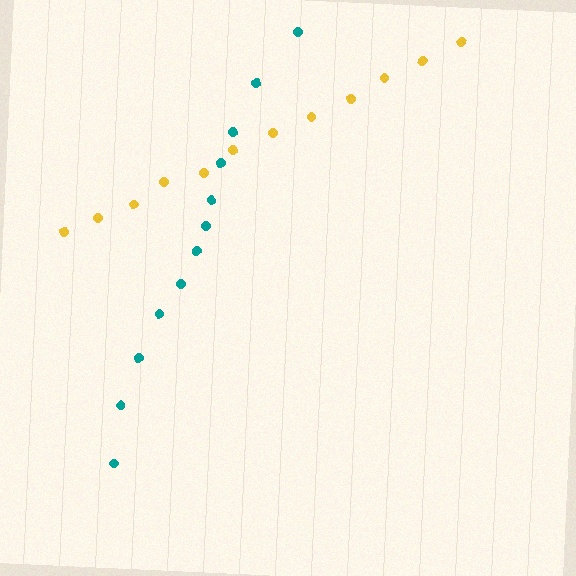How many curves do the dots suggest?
There are 2 distinct paths.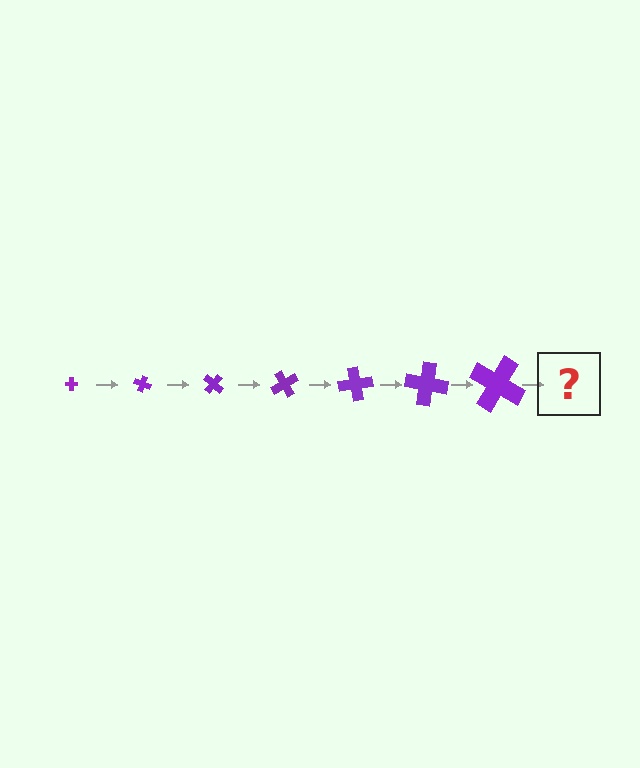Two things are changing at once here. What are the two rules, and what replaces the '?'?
The two rules are that the cross grows larger each step and it rotates 20 degrees each step. The '?' should be a cross, larger than the previous one and rotated 140 degrees from the start.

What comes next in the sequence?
The next element should be a cross, larger than the previous one and rotated 140 degrees from the start.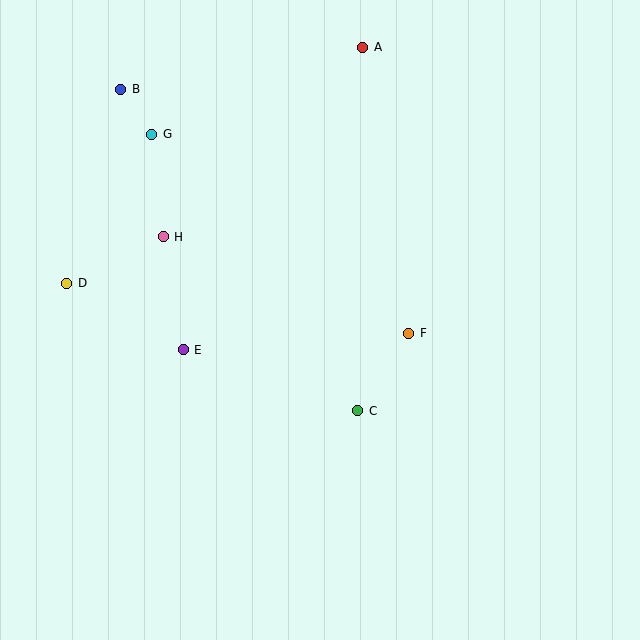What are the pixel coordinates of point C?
Point C is at (358, 411).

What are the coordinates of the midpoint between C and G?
The midpoint between C and G is at (255, 273).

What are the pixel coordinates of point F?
Point F is at (409, 333).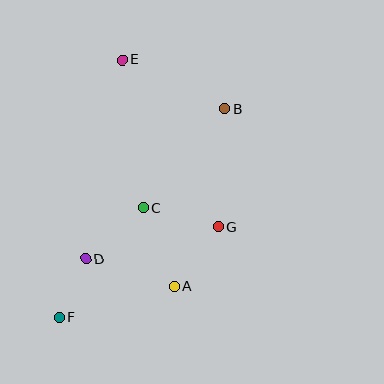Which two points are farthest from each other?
Points B and F are farthest from each other.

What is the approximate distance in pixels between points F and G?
The distance between F and G is approximately 183 pixels.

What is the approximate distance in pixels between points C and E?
The distance between C and E is approximately 150 pixels.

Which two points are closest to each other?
Points D and F are closest to each other.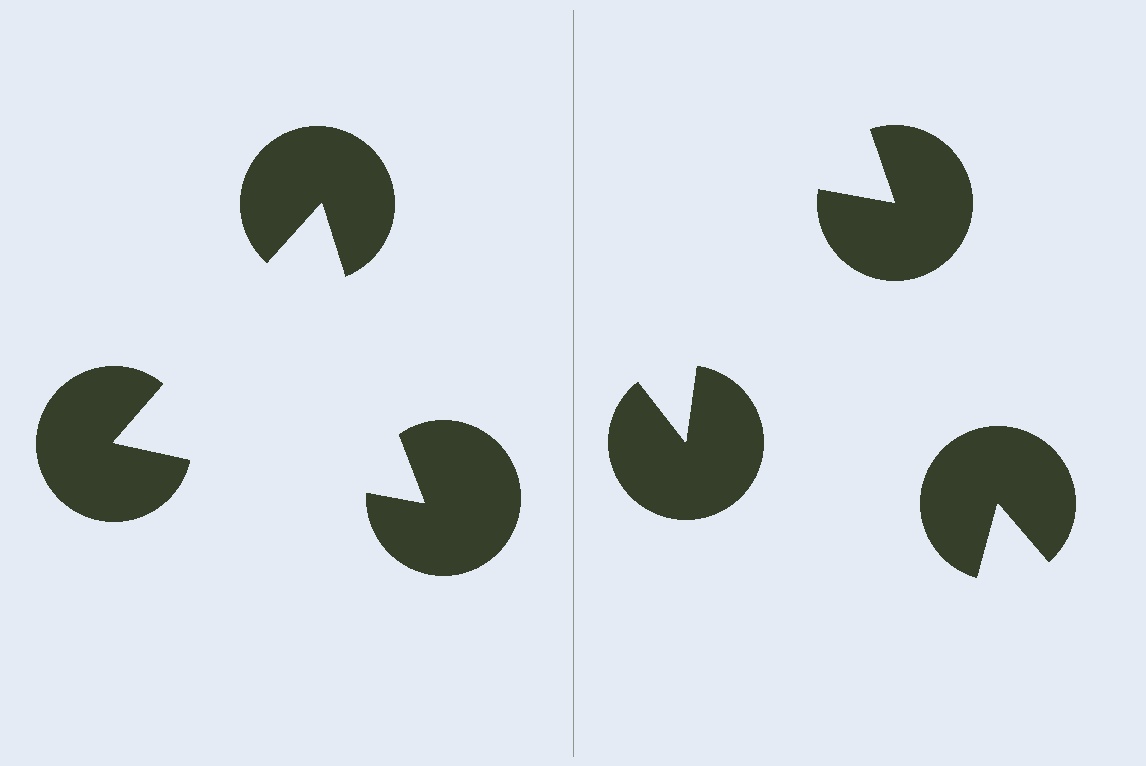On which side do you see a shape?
An illusory triangle appears on the left side. On the right side the wedge cuts are rotated, so no coherent shape forms.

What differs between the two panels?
The pac-man discs are positioned identically on both sides; only the wedge orientations differ. On the left they align to a triangle; on the right they are misaligned.